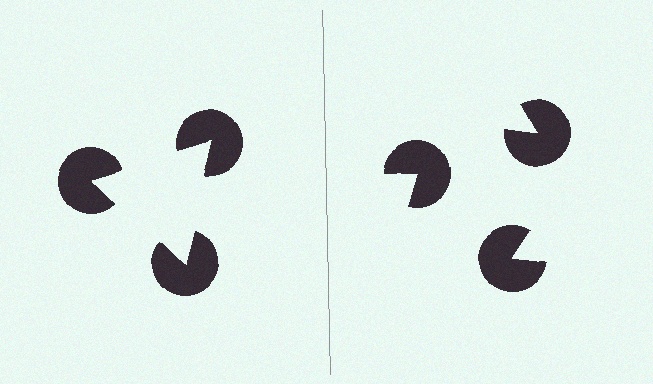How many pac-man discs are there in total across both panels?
6 — 3 on each side.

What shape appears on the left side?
An illusory triangle.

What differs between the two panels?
The pac-man discs are positioned identically on both sides; only the wedge orientations differ. On the left they align to a triangle; on the right they are misaligned.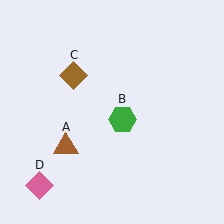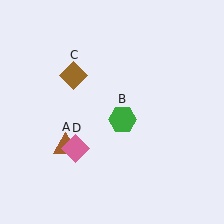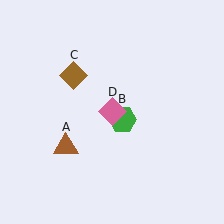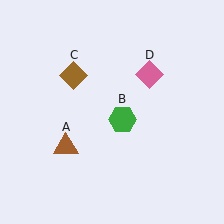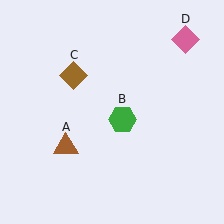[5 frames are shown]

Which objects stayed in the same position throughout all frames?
Brown triangle (object A) and green hexagon (object B) and brown diamond (object C) remained stationary.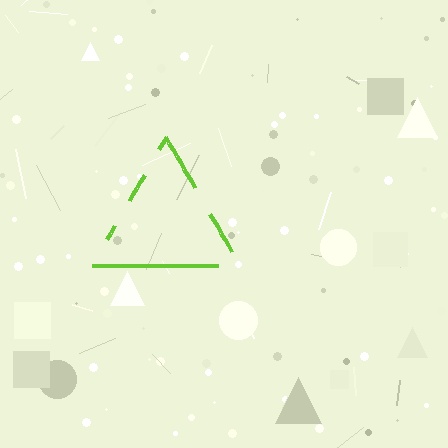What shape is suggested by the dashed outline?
The dashed outline suggests a triangle.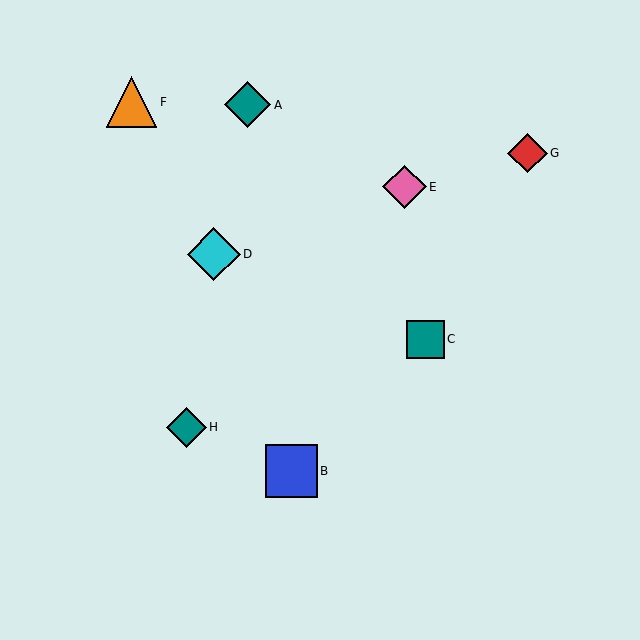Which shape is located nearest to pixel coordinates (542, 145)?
The red diamond (labeled G) at (528, 153) is nearest to that location.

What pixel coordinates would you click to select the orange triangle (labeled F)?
Click at (132, 102) to select the orange triangle F.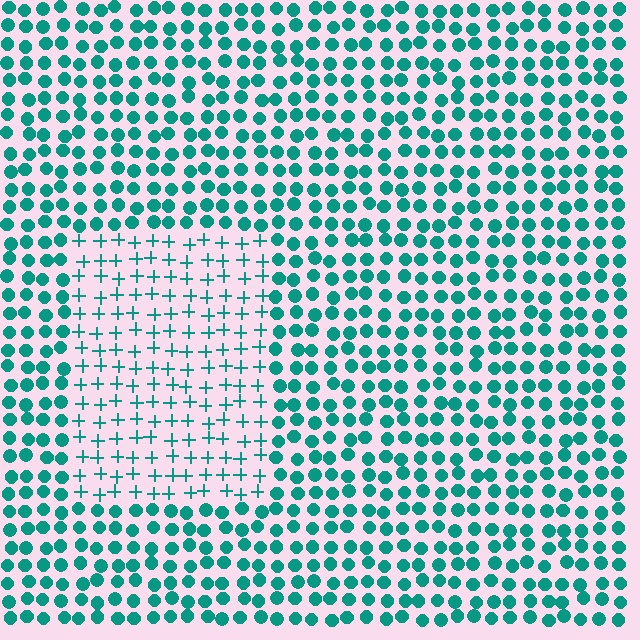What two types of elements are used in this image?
The image uses plus signs inside the rectangle region and circles outside it.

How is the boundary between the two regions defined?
The boundary is defined by a change in element shape: plus signs inside vs. circles outside. All elements share the same color and spacing.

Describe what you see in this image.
The image is filled with small teal elements arranged in a uniform grid. A rectangle-shaped region contains plus signs, while the surrounding area contains circles. The boundary is defined purely by the change in element shape.